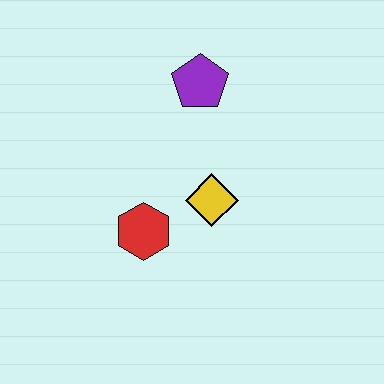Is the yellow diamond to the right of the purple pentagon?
Yes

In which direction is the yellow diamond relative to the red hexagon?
The yellow diamond is to the right of the red hexagon.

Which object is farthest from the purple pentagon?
The red hexagon is farthest from the purple pentagon.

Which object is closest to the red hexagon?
The yellow diamond is closest to the red hexagon.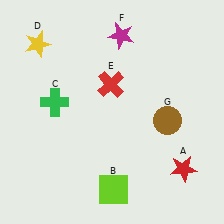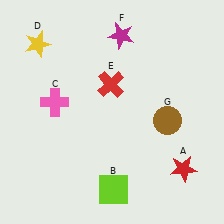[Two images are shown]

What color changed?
The cross (C) changed from green in Image 1 to pink in Image 2.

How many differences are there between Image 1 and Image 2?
There is 1 difference between the two images.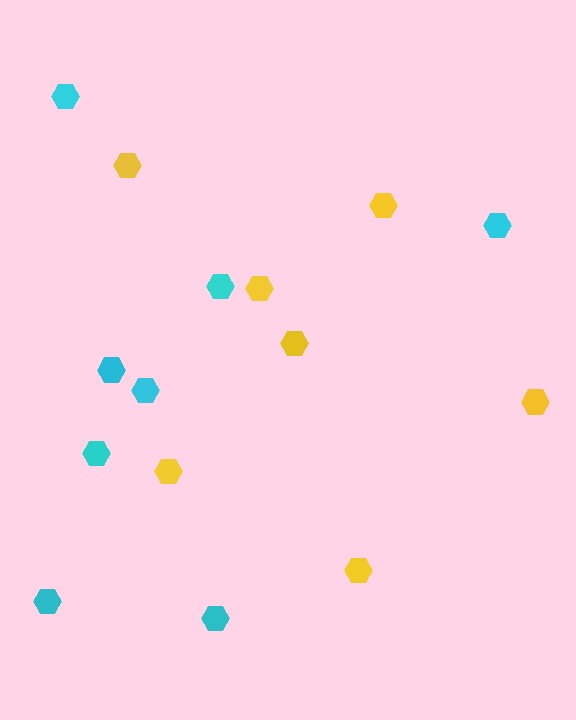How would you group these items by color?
There are 2 groups: one group of yellow hexagons (7) and one group of cyan hexagons (8).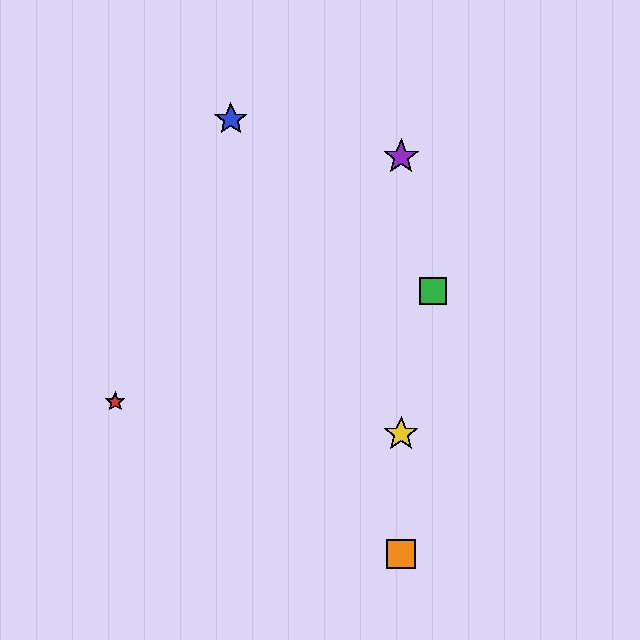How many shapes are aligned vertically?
3 shapes (the yellow star, the purple star, the orange square) are aligned vertically.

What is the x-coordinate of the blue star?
The blue star is at x≈231.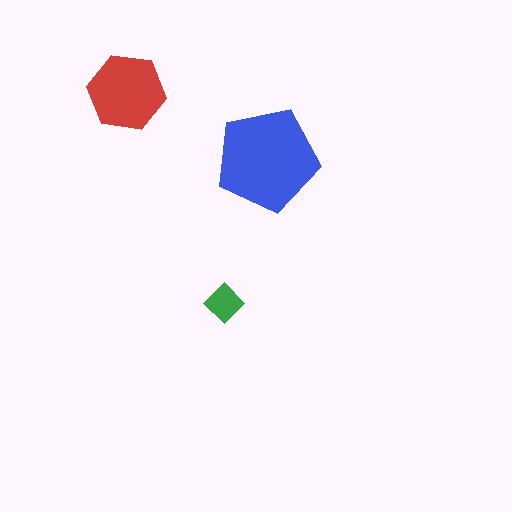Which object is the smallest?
The green diamond.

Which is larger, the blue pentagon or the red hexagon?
The blue pentagon.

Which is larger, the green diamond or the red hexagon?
The red hexagon.